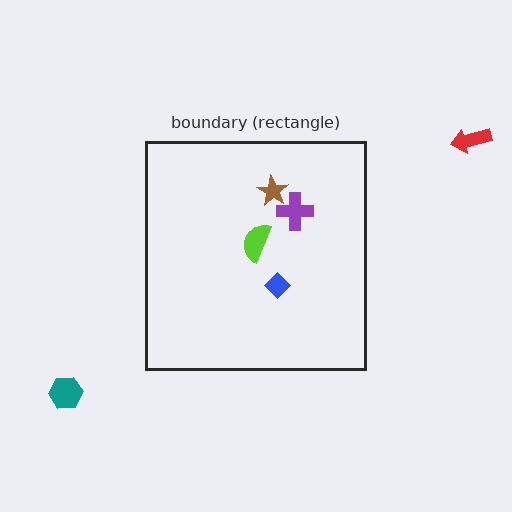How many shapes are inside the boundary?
4 inside, 2 outside.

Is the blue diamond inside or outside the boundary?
Inside.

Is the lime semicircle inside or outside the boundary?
Inside.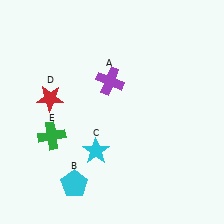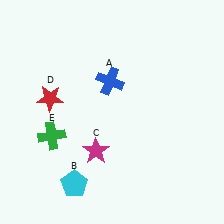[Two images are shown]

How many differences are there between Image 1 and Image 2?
There are 2 differences between the two images.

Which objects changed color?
A changed from purple to blue. C changed from cyan to magenta.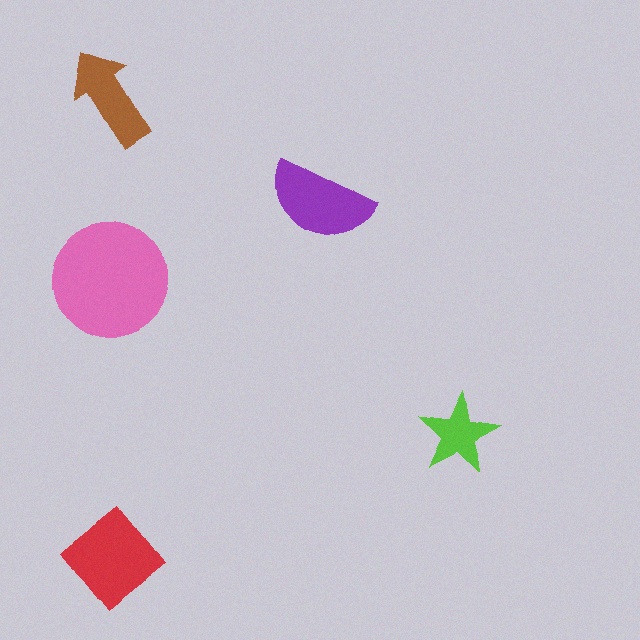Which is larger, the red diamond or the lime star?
The red diamond.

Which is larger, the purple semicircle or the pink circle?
The pink circle.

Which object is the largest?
The pink circle.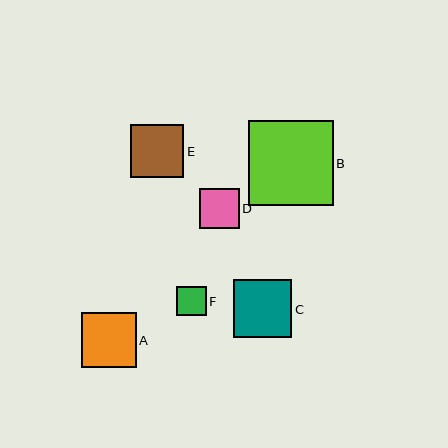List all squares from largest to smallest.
From largest to smallest: B, C, A, E, D, F.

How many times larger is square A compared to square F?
Square A is approximately 1.9 times the size of square F.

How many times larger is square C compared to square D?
Square C is approximately 1.5 times the size of square D.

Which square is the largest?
Square B is the largest with a size of approximately 85 pixels.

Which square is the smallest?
Square F is the smallest with a size of approximately 29 pixels.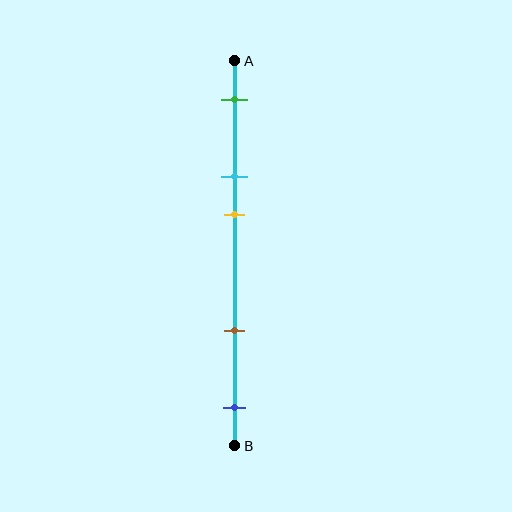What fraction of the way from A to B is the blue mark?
The blue mark is approximately 90% (0.9) of the way from A to B.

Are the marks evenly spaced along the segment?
No, the marks are not evenly spaced.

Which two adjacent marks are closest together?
The cyan and yellow marks are the closest adjacent pair.